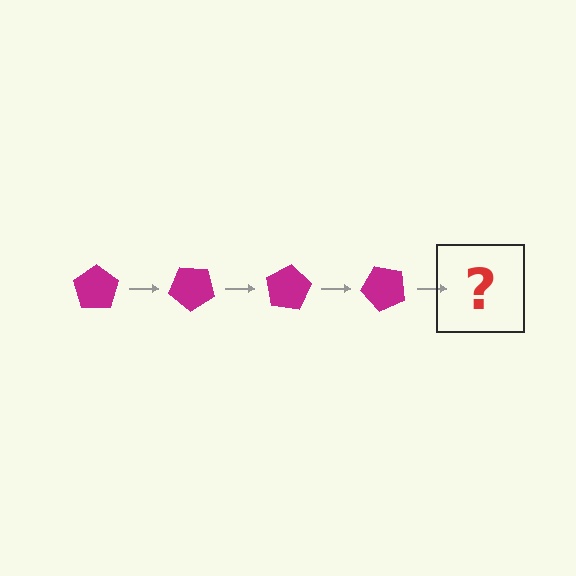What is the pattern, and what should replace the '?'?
The pattern is that the pentagon rotates 40 degrees each step. The '?' should be a magenta pentagon rotated 160 degrees.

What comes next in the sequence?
The next element should be a magenta pentagon rotated 160 degrees.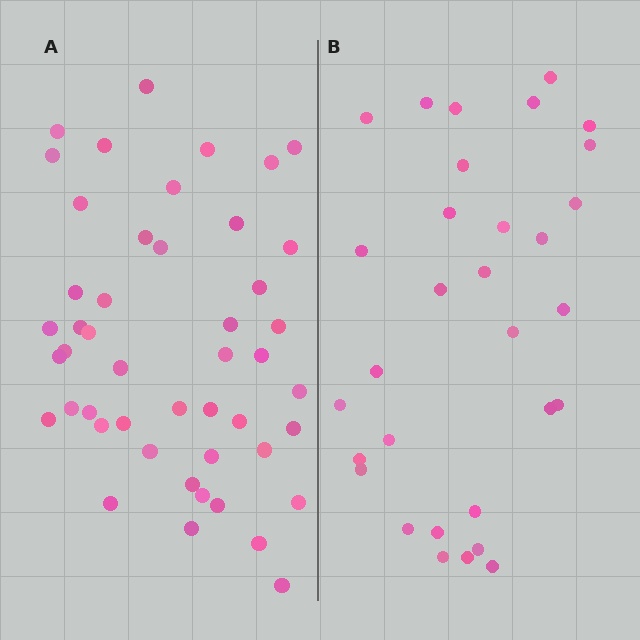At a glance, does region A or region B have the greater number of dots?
Region A (the left region) has more dots.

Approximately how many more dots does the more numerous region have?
Region A has approximately 15 more dots than region B.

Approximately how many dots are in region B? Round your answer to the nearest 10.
About 30 dots. (The exact count is 31, which rounds to 30.)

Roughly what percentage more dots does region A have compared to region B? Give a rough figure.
About 50% more.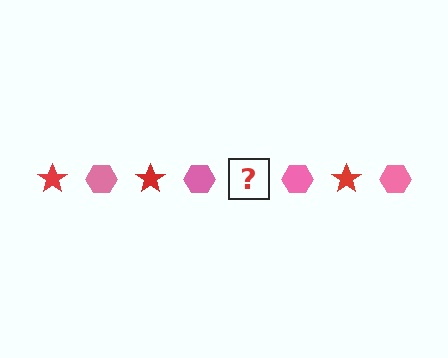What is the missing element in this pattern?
The missing element is a red star.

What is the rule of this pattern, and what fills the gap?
The rule is that the pattern alternates between red star and pink hexagon. The gap should be filled with a red star.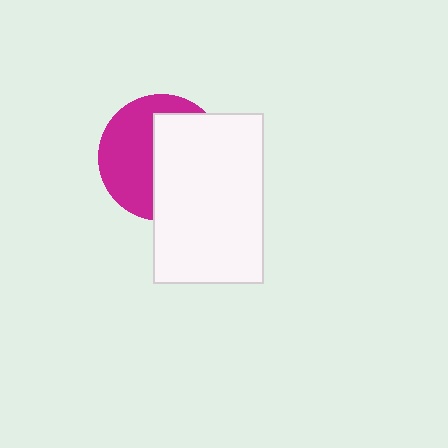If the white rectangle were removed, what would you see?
You would see the complete magenta circle.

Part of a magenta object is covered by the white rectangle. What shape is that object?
It is a circle.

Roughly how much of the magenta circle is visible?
About half of it is visible (roughly 48%).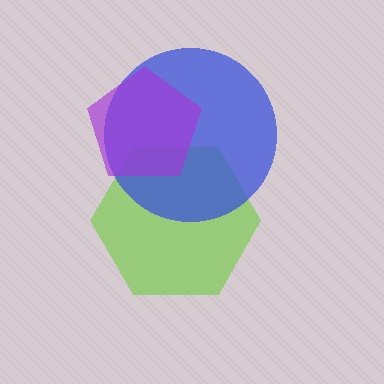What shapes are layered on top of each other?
The layered shapes are: a lime hexagon, a blue circle, a purple pentagon.